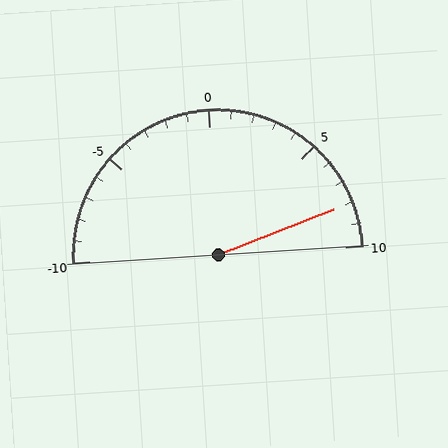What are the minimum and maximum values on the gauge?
The gauge ranges from -10 to 10.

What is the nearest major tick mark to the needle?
The nearest major tick mark is 10.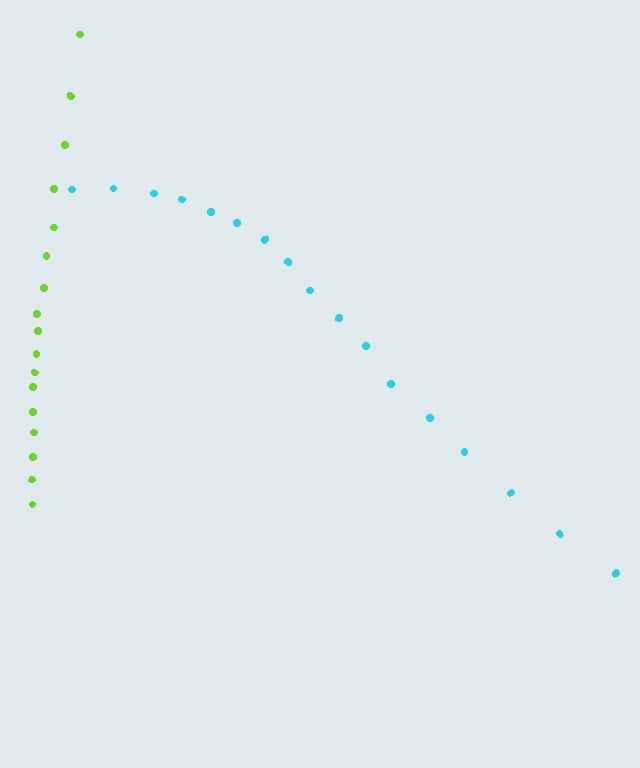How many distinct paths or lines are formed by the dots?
There are 2 distinct paths.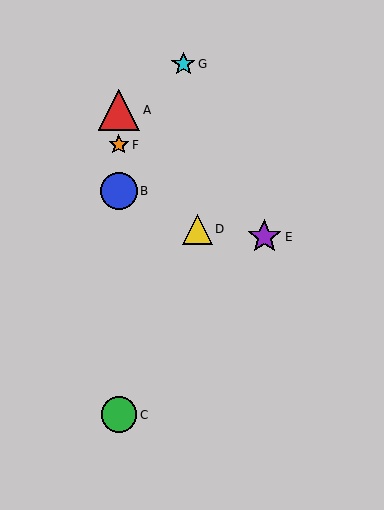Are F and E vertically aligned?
No, F is at x≈119 and E is at x≈264.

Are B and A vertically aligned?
Yes, both are at x≈119.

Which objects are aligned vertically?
Objects A, B, C, F are aligned vertically.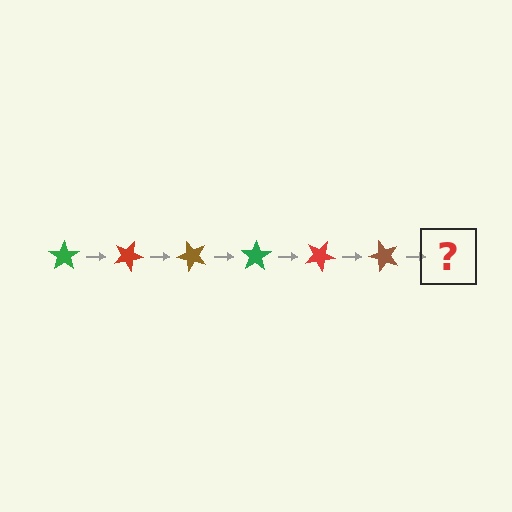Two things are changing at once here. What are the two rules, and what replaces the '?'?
The two rules are that it rotates 25 degrees each step and the color cycles through green, red, and brown. The '?' should be a green star, rotated 150 degrees from the start.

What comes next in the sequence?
The next element should be a green star, rotated 150 degrees from the start.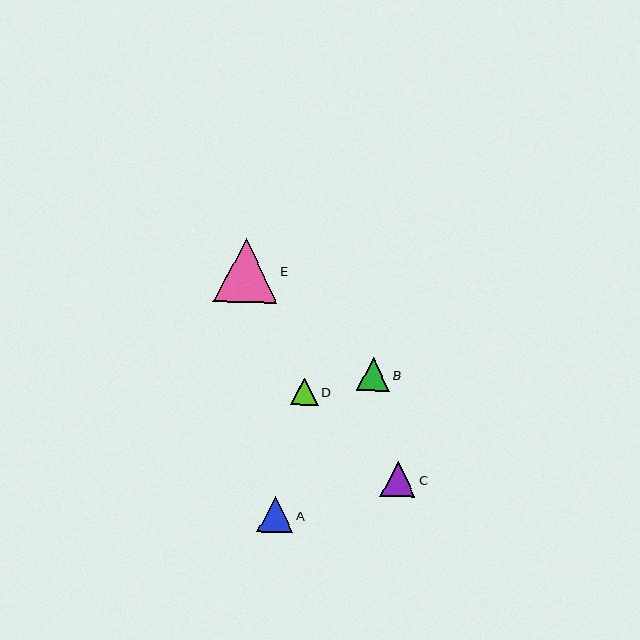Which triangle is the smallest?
Triangle D is the smallest with a size of approximately 28 pixels.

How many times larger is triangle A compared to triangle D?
Triangle A is approximately 1.3 times the size of triangle D.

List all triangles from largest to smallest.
From largest to smallest: E, A, C, B, D.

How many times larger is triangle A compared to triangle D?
Triangle A is approximately 1.3 times the size of triangle D.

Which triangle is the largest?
Triangle E is the largest with a size of approximately 64 pixels.